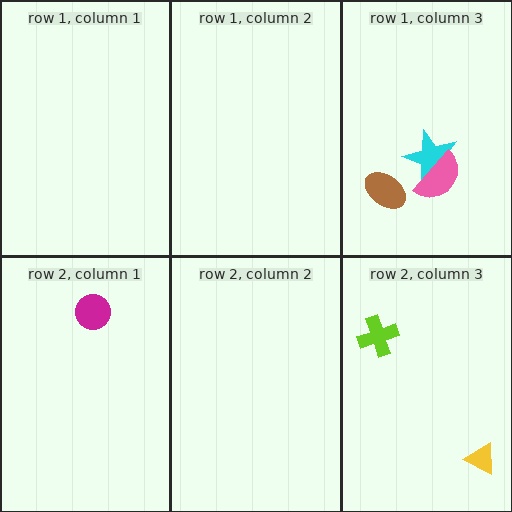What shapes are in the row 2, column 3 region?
The lime cross, the yellow triangle.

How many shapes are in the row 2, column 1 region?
1.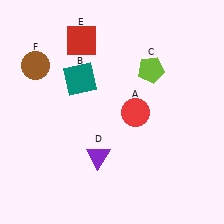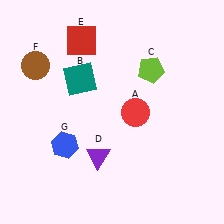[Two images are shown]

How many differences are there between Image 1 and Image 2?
There is 1 difference between the two images.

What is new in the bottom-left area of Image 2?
A blue hexagon (G) was added in the bottom-left area of Image 2.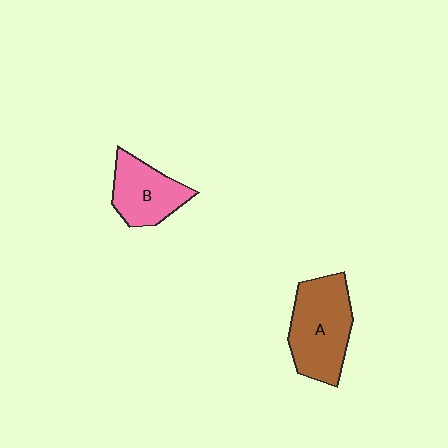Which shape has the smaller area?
Shape B (pink).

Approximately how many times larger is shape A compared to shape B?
Approximately 1.4 times.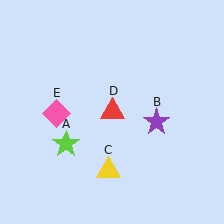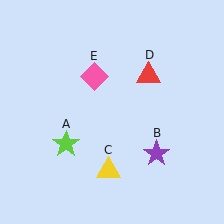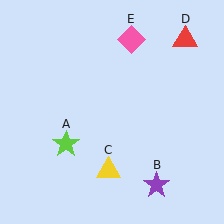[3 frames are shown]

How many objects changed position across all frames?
3 objects changed position: purple star (object B), red triangle (object D), pink diamond (object E).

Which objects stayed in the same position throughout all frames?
Lime star (object A) and yellow triangle (object C) remained stationary.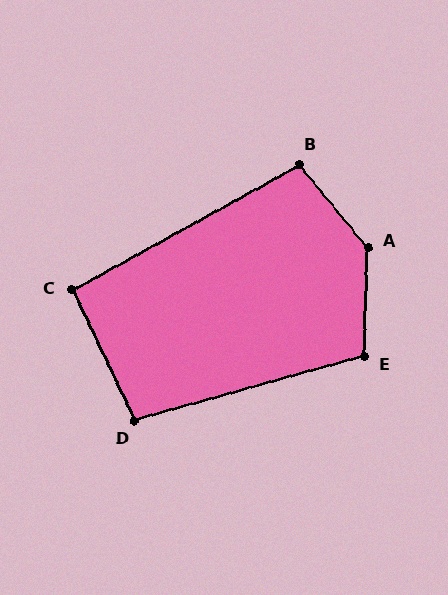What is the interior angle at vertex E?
Approximately 108 degrees (obtuse).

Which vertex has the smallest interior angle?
C, at approximately 93 degrees.